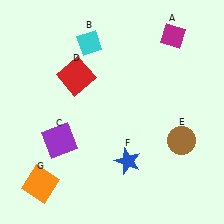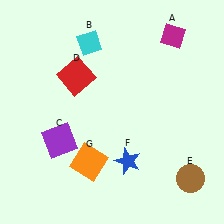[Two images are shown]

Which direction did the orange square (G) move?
The orange square (G) moved right.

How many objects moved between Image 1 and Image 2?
2 objects moved between the two images.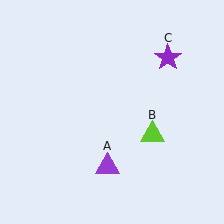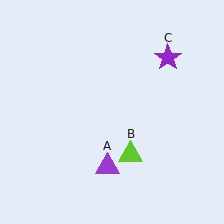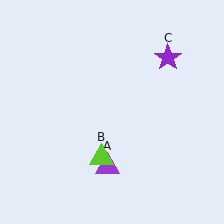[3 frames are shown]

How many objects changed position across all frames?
1 object changed position: lime triangle (object B).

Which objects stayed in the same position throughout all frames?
Purple triangle (object A) and purple star (object C) remained stationary.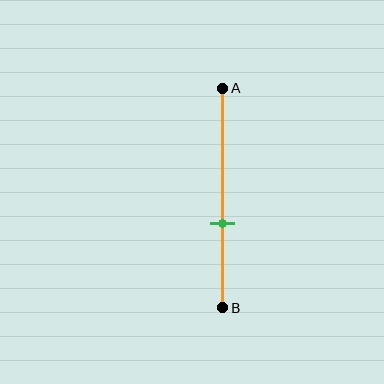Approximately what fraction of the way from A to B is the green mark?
The green mark is approximately 60% of the way from A to B.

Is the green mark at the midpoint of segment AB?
No, the mark is at about 60% from A, not at the 50% midpoint.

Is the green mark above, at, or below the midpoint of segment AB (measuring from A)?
The green mark is below the midpoint of segment AB.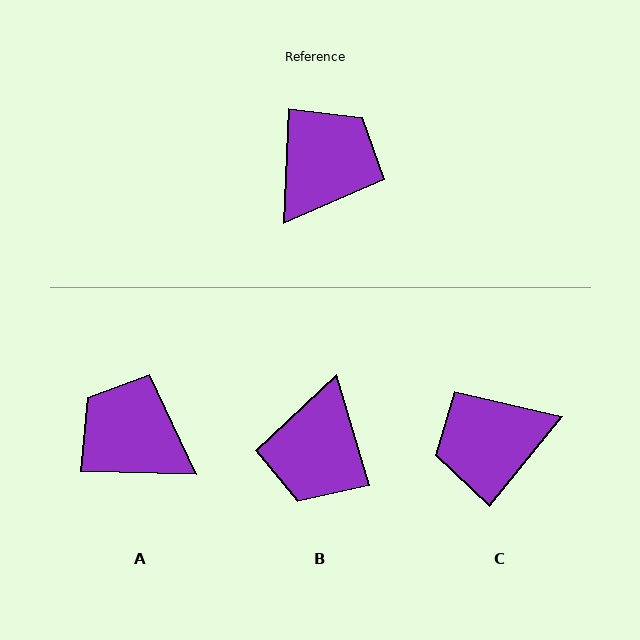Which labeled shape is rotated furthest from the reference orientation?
B, about 160 degrees away.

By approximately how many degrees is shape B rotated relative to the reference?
Approximately 160 degrees clockwise.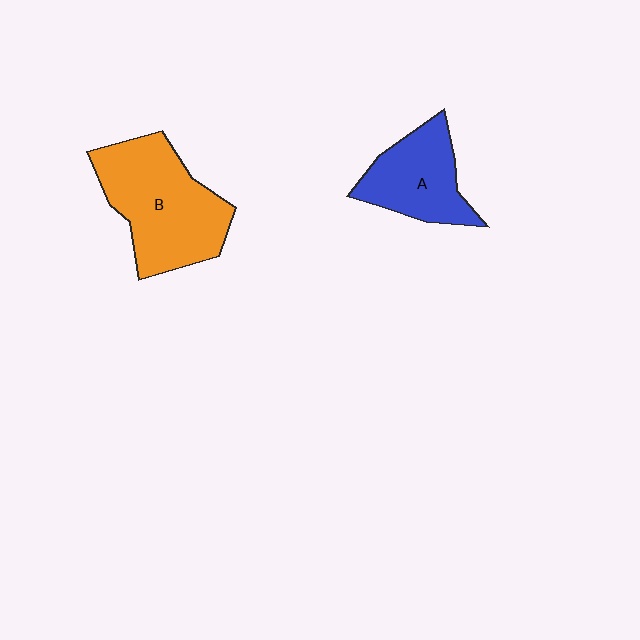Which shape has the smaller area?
Shape A (blue).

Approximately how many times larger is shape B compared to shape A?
Approximately 1.6 times.